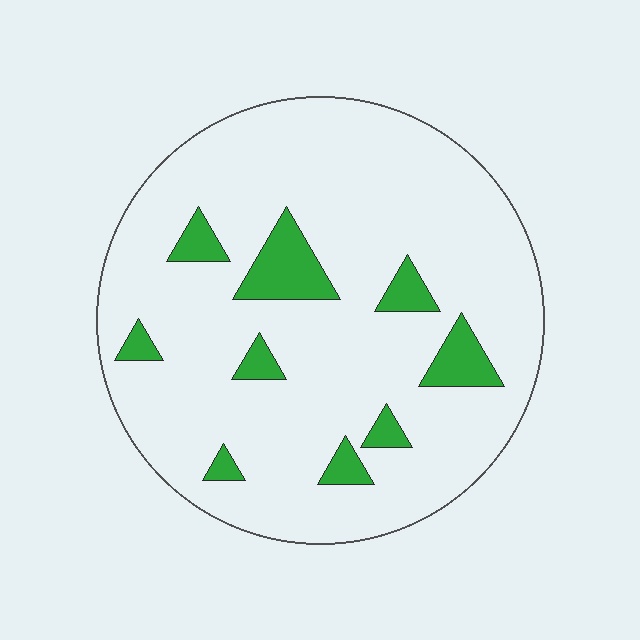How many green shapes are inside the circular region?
9.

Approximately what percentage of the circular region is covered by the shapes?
Approximately 10%.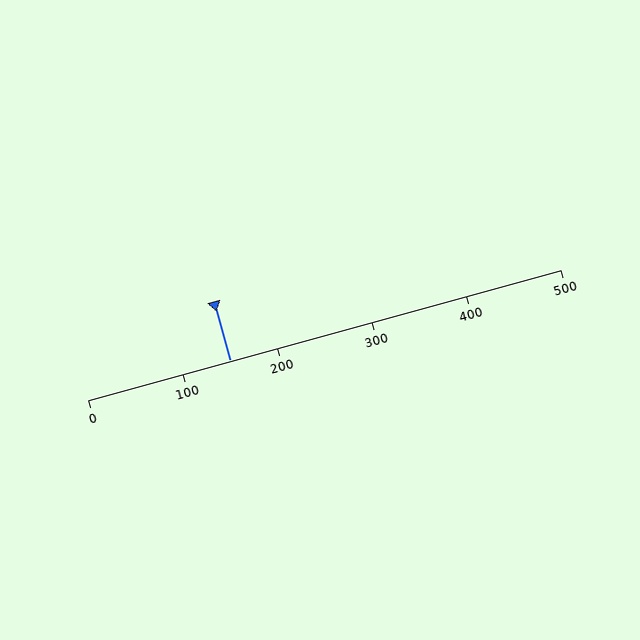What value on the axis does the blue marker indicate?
The marker indicates approximately 150.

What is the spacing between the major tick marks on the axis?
The major ticks are spaced 100 apart.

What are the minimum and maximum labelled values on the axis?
The axis runs from 0 to 500.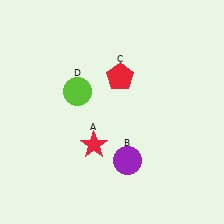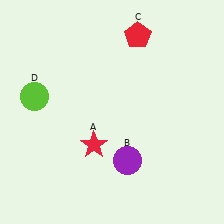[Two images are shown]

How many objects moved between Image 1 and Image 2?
2 objects moved between the two images.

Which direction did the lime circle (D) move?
The lime circle (D) moved left.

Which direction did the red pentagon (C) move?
The red pentagon (C) moved up.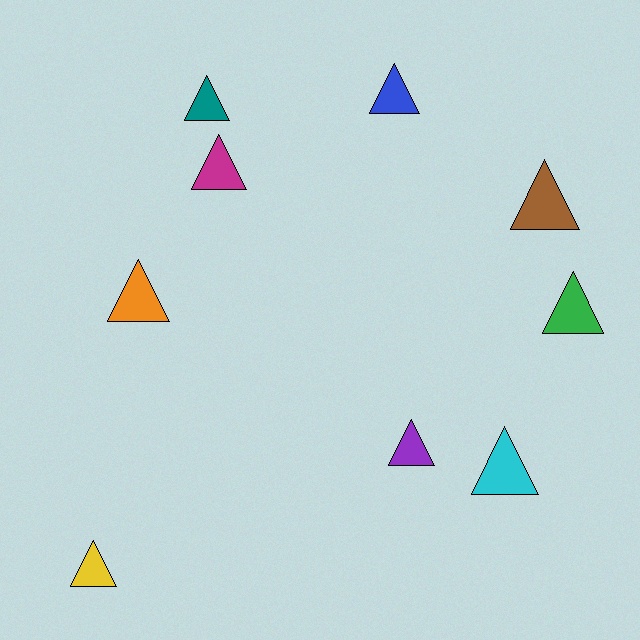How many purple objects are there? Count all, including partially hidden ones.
There is 1 purple object.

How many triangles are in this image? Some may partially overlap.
There are 9 triangles.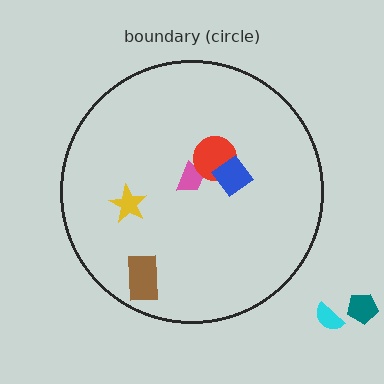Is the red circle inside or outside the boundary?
Inside.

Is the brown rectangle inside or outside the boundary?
Inside.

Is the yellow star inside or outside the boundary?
Inside.